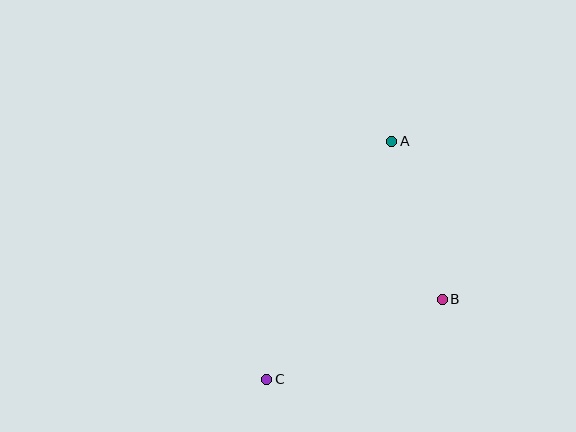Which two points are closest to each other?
Points A and B are closest to each other.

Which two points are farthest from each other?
Points A and C are farthest from each other.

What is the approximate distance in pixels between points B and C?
The distance between B and C is approximately 193 pixels.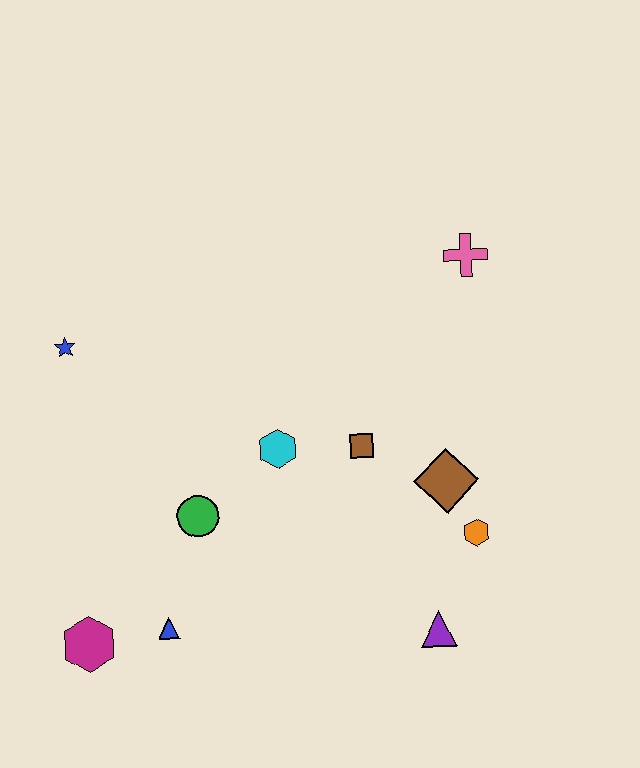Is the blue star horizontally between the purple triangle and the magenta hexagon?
No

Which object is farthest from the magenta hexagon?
The pink cross is farthest from the magenta hexagon.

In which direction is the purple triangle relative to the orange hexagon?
The purple triangle is below the orange hexagon.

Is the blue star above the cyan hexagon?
Yes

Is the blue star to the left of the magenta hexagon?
Yes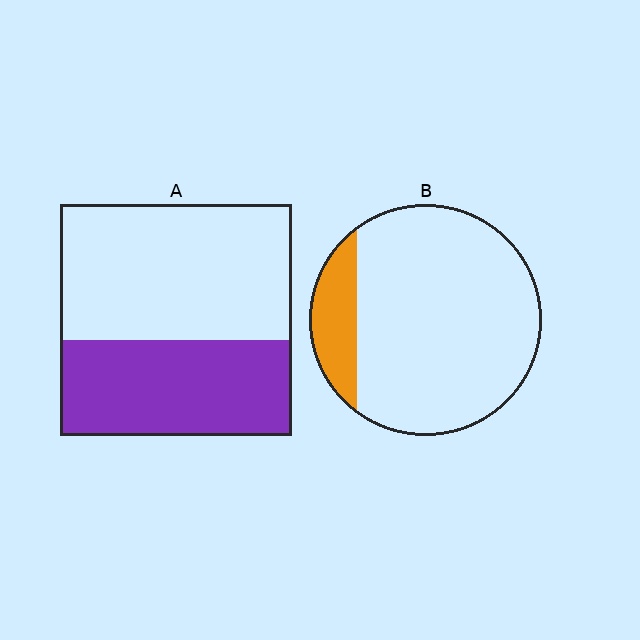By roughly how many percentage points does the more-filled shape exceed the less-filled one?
By roughly 25 percentage points (A over B).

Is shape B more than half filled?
No.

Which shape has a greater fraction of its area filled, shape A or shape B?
Shape A.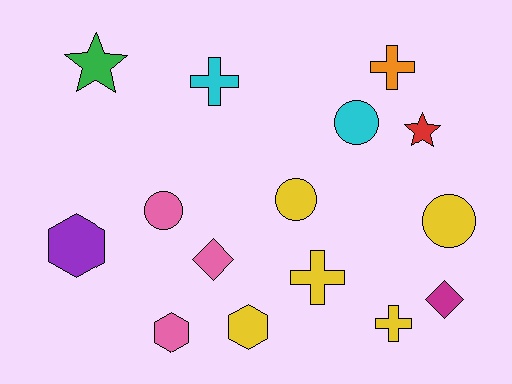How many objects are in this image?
There are 15 objects.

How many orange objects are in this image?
There is 1 orange object.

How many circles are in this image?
There are 4 circles.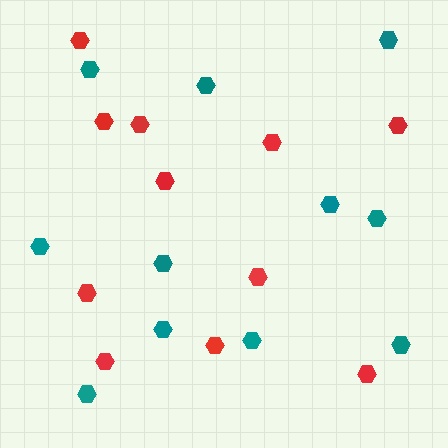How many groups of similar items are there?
There are 2 groups: one group of red hexagons (11) and one group of teal hexagons (11).